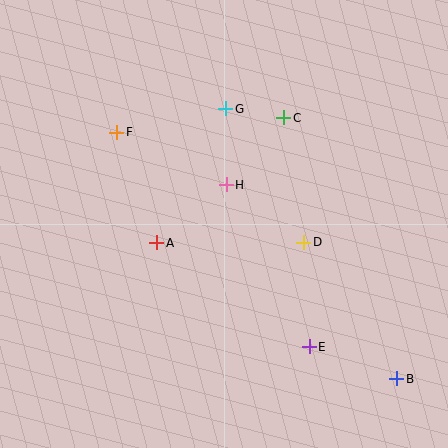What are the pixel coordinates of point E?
Point E is at (309, 347).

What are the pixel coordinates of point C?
Point C is at (284, 118).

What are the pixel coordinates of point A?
Point A is at (157, 243).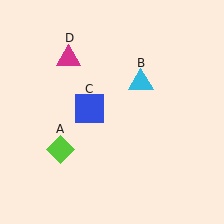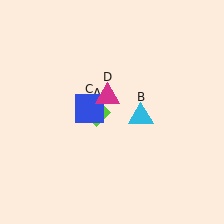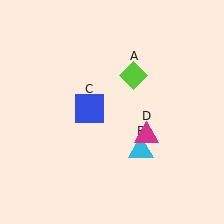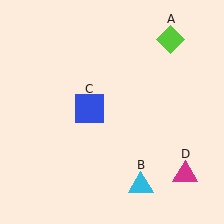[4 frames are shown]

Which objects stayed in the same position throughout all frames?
Blue square (object C) remained stationary.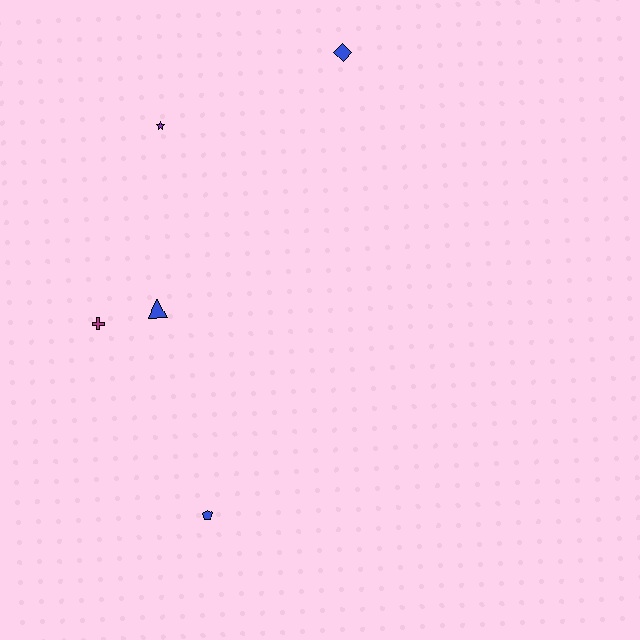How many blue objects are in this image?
There are 3 blue objects.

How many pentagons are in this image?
There is 1 pentagon.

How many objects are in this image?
There are 5 objects.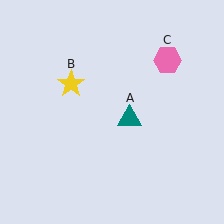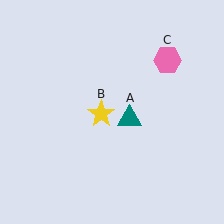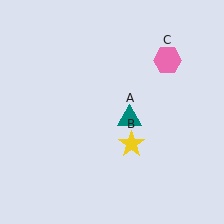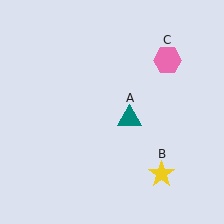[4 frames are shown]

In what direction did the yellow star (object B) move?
The yellow star (object B) moved down and to the right.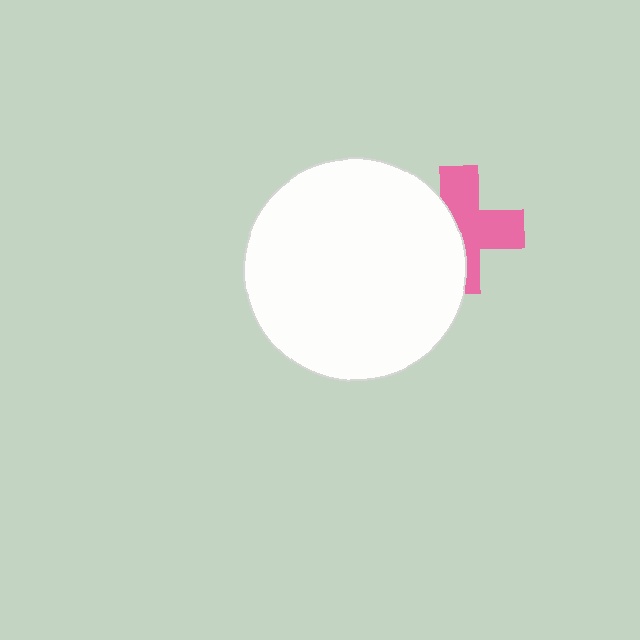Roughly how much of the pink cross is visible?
About half of it is visible (roughly 57%).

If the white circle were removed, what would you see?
You would see the complete pink cross.